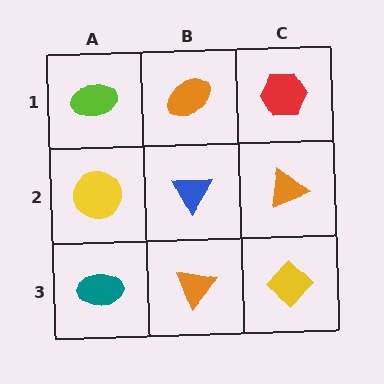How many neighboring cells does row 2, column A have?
3.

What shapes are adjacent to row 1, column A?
A yellow circle (row 2, column A), an orange ellipse (row 1, column B).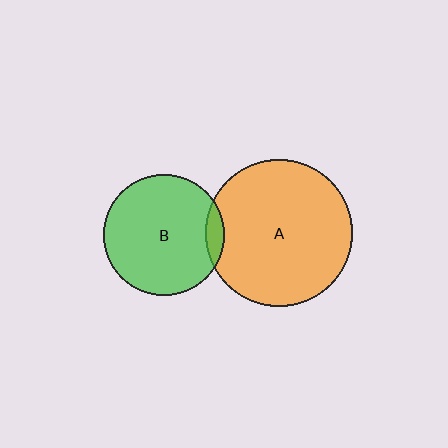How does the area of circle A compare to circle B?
Approximately 1.5 times.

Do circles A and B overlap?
Yes.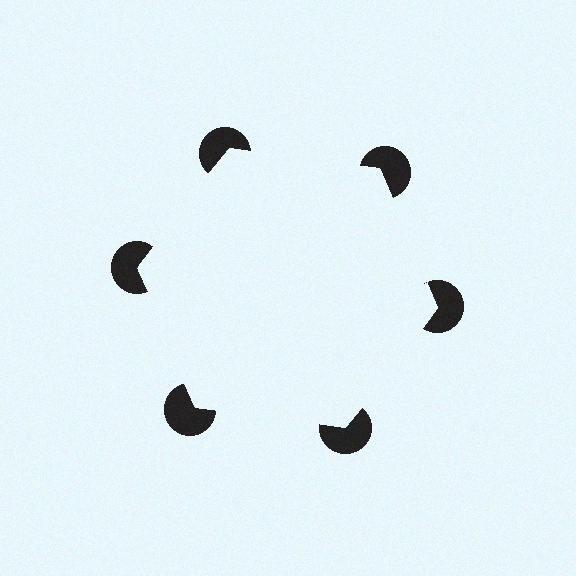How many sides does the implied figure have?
6 sides.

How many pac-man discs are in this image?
There are 6 — one at each vertex of the illusory hexagon.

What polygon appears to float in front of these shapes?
An illusory hexagon — its edges are inferred from the aligned wedge cuts in the pac-man discs, not physically drawn.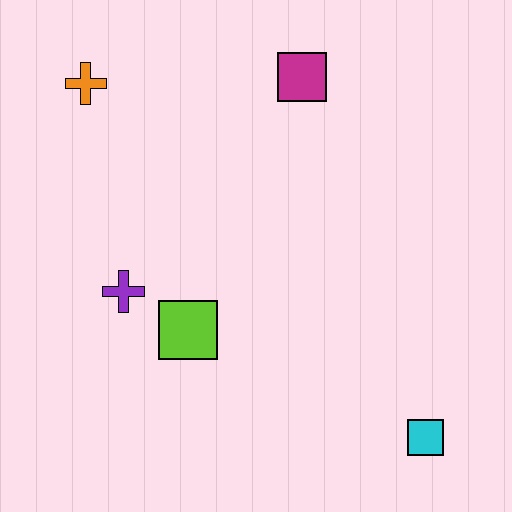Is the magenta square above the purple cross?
Yes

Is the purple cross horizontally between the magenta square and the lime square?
No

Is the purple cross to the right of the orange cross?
Yes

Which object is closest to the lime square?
The purple cross is closest to the lime square.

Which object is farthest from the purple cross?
The cyan square is farthest from the purple cross.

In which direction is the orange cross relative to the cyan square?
The orange cross is above the cyan square.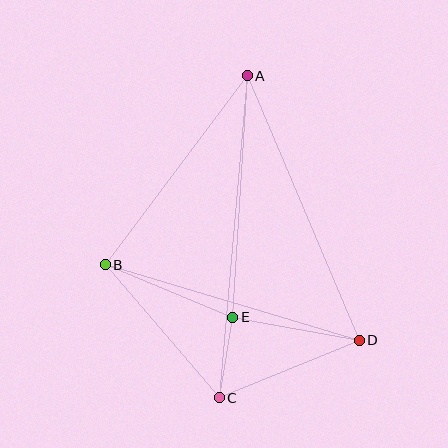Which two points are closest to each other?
Points C and E are closest to each other.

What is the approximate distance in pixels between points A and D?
The distance between A and D is approximately 288 pixels.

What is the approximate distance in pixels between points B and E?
The distance between B and E is approximately 138 pixels.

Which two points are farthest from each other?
Points A and C are farthest from each other.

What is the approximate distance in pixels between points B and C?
The distance between B and C is approximately 175 pixels.